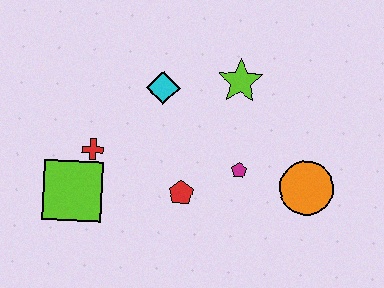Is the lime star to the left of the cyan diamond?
No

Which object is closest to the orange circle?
The magenta pentagon is closest to the orange circle.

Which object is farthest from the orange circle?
The lime square is farthest from the orange circle.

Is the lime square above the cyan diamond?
No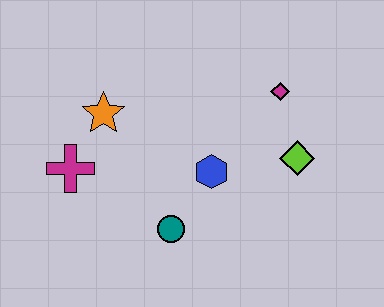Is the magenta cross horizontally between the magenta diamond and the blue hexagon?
No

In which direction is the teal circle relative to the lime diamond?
The teal circle is to the left of the lime diamond.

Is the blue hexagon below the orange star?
Yes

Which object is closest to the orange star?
The magenta cross is closest to the orange star.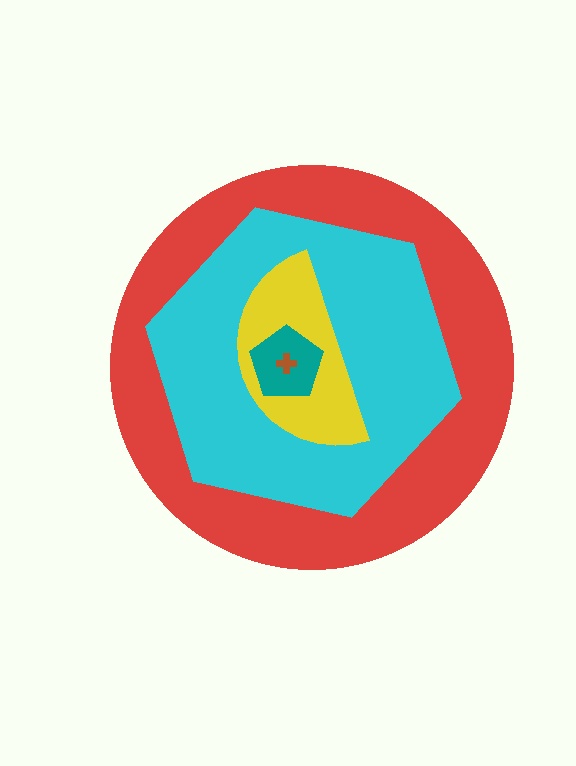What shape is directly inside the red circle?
The cyan hexagon.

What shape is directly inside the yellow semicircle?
The teal pentagon.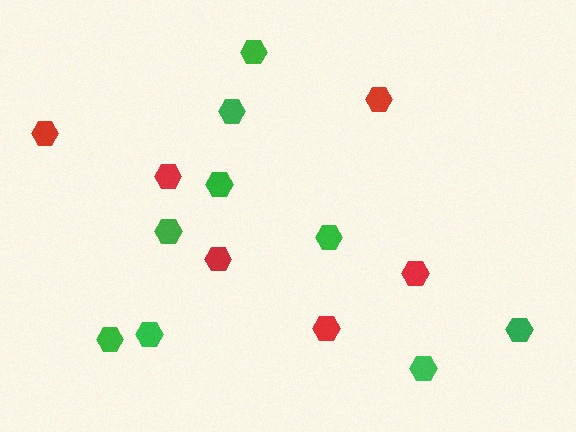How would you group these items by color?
There are 2 groups: one group of green hexagons (9) and one group of red hexagons (6).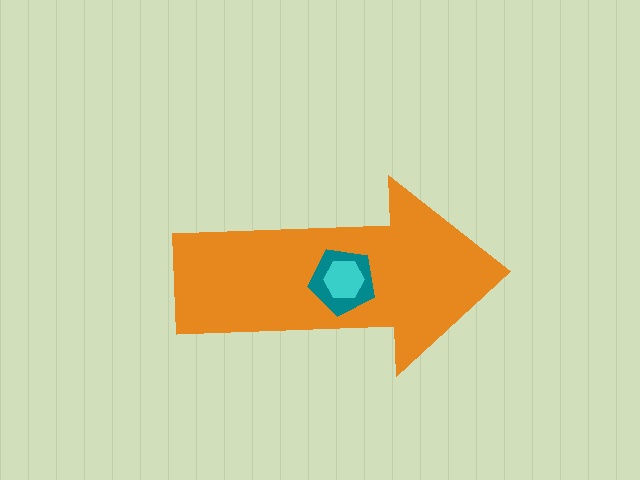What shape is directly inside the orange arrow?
The teal pentagon.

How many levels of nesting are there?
3.